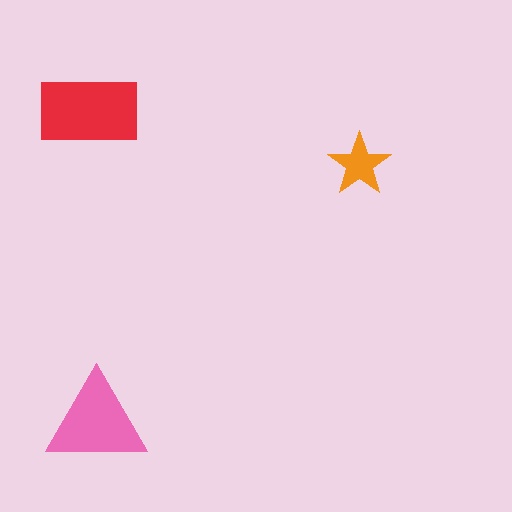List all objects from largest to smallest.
The red rectangle, the pink triangle, the orange star.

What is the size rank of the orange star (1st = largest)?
3rd.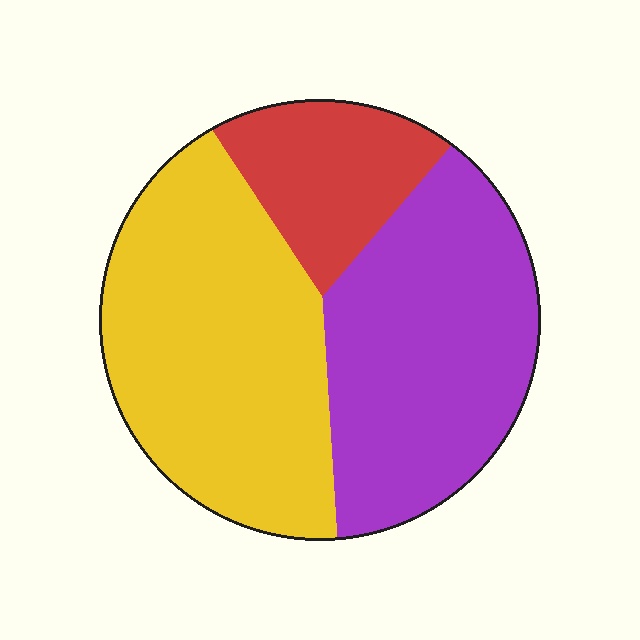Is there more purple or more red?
Purple.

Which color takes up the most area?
Yellow, at roughly 45%.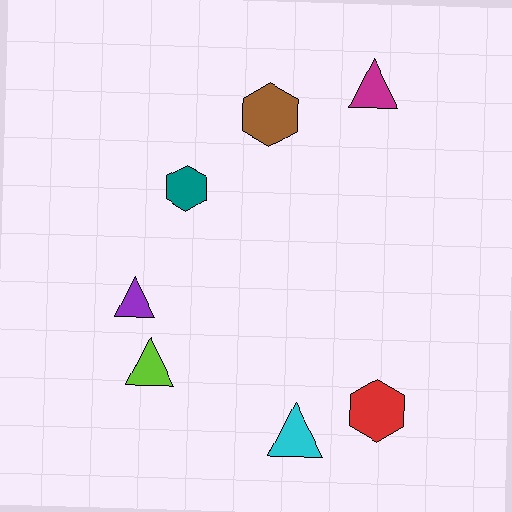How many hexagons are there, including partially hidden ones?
There are 3 hexagons.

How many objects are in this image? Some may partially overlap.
There are 7 objects.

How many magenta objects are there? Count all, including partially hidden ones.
There is 1 magenta object.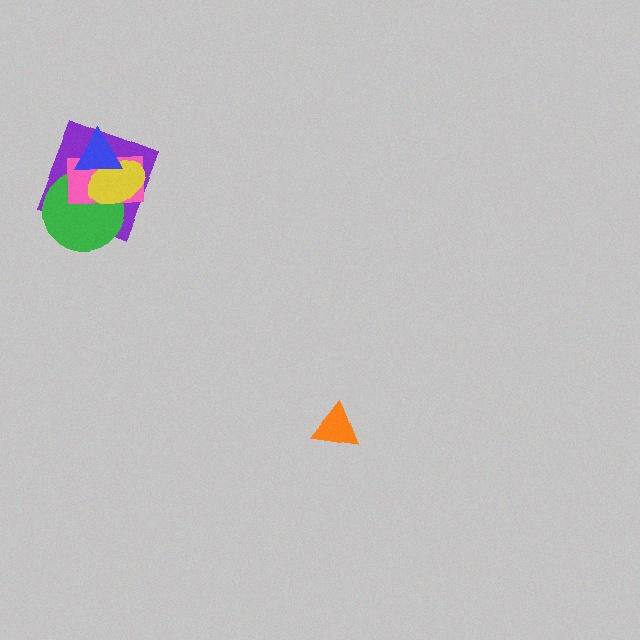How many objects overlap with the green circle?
4 objects overlap with the green circle.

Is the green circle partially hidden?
Yes, it is partially covered by another shape.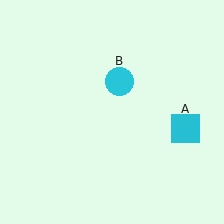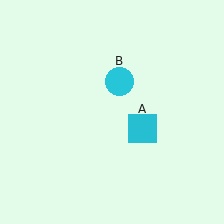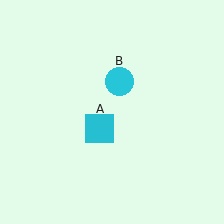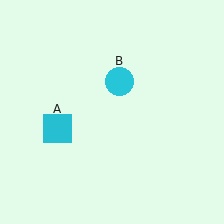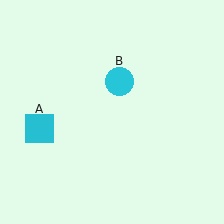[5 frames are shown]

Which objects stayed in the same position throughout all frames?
Cyan circle (object B) remained stationary.